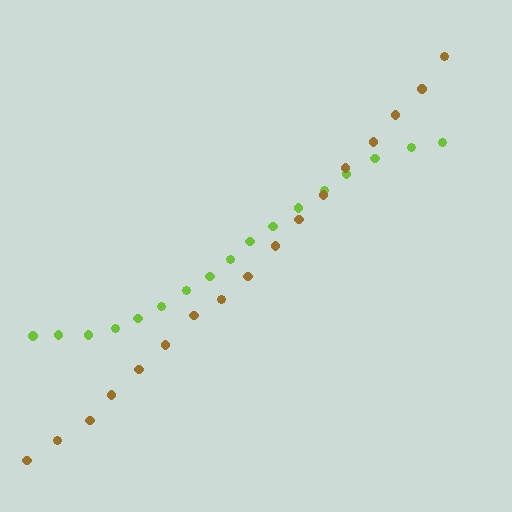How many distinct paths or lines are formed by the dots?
There are 2 distinct paths.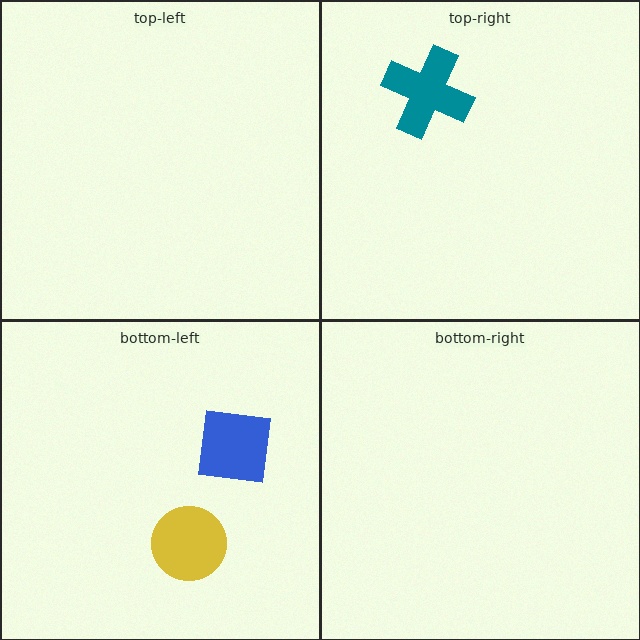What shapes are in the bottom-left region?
The blue square, the yellow circle.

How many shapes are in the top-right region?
1.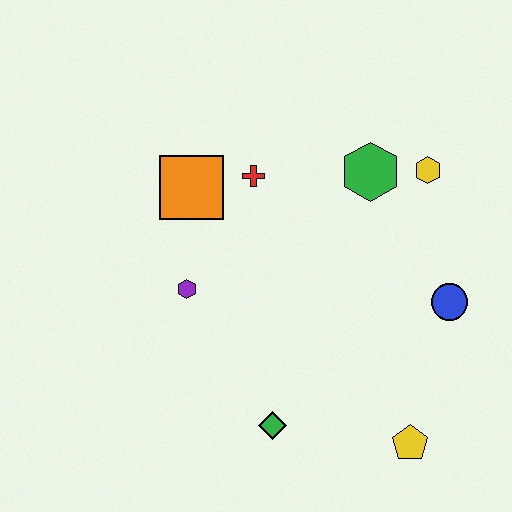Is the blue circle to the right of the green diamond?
Yes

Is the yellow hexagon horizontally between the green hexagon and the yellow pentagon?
No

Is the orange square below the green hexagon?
Yes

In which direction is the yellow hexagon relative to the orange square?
The yellow hexagon is to the right of the orange square.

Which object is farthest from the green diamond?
The yellow hexagon is farthest from the green diamond.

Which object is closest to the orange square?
The red cross is closest to the orange square.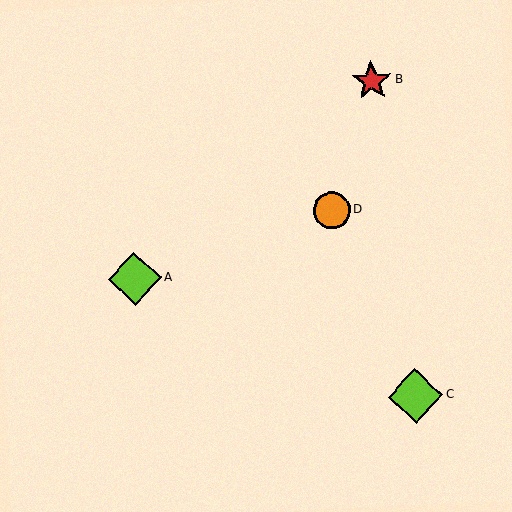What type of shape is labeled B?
Shape B is a red star.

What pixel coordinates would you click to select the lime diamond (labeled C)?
Click at (415, 396) to select the lime diamond C.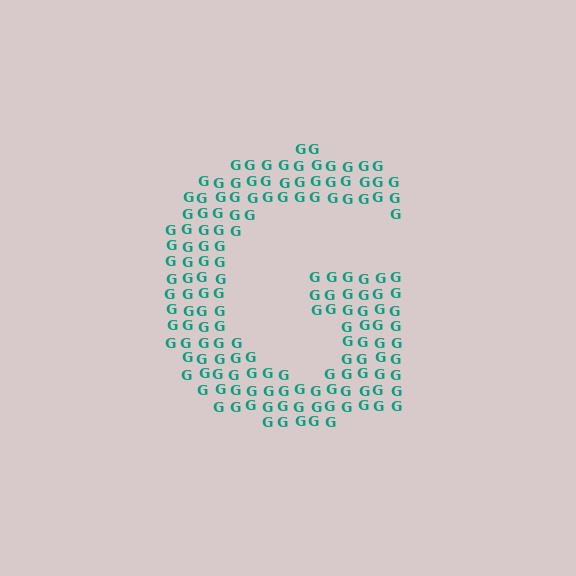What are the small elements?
The small elements are letter G's.